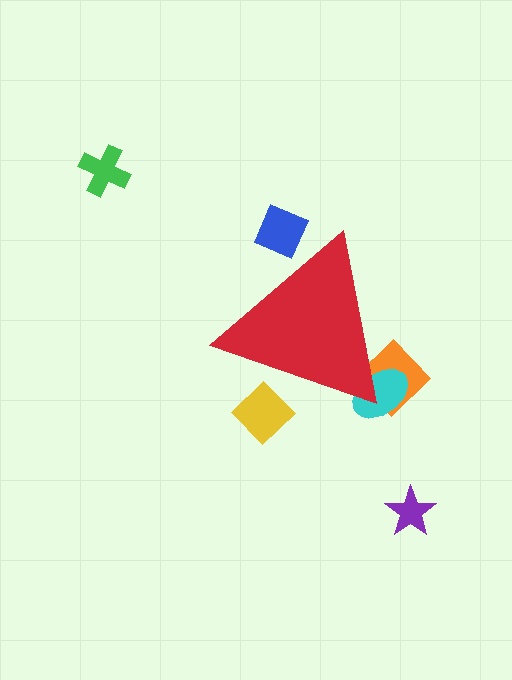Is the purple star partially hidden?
No, the purple star is fully visible.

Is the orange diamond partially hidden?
Yes, the orange diamond is partially hidden behind the red triangle.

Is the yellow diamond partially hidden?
Yes, the yellow diamond is partially hidden behind the red triangle.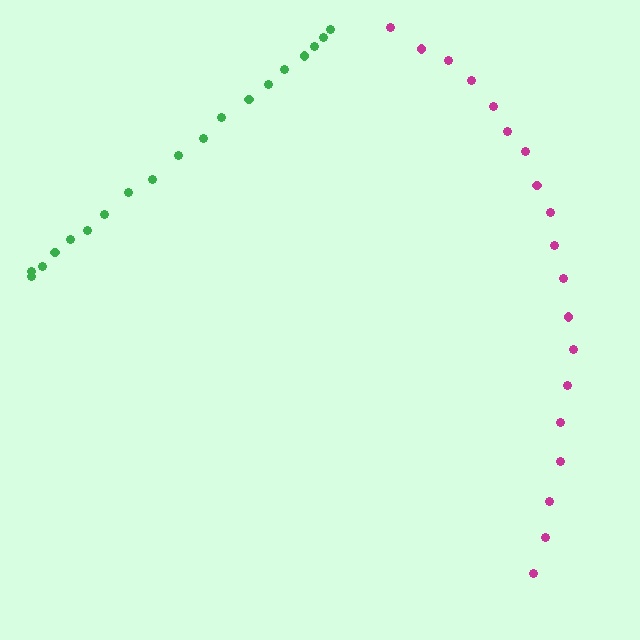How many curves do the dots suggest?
There are 2 distinct paths.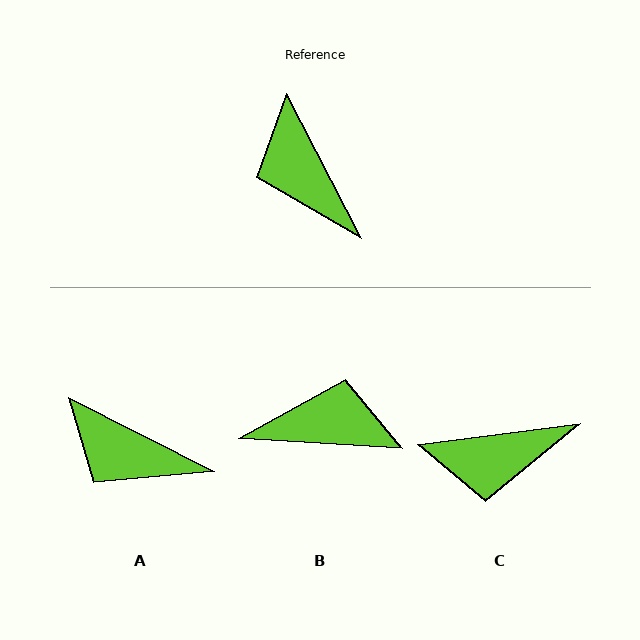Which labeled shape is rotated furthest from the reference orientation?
B, about 121 degrees away.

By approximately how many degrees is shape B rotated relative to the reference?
Approximately 121 degrees clockwise.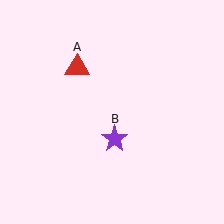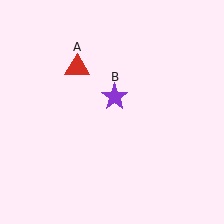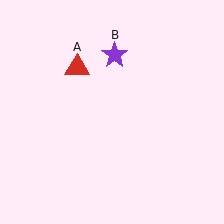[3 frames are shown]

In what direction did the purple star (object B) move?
The purple star (object B) moved up.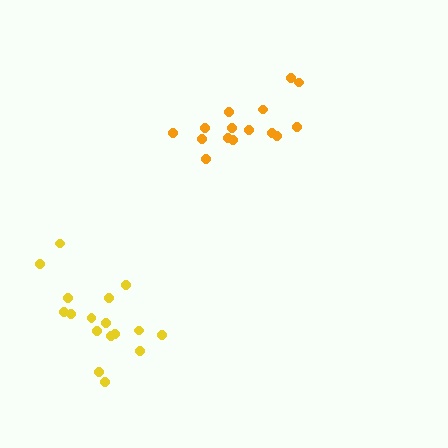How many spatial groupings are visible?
There are 2 spatial groupings.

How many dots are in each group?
Group 1: 17 dots, Group 2: 15 dots (32 total).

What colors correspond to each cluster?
The clusters are colored: yellow, orange.